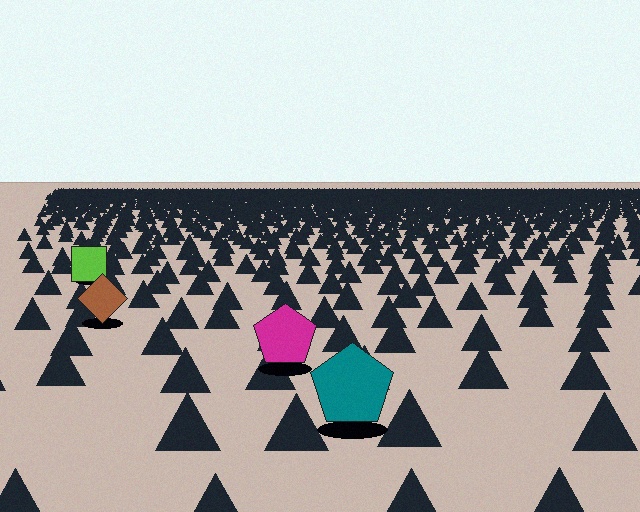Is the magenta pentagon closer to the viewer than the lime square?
Yes. The magenta pentagon is closer — you can tell from the texture gradient: the ground texture is coarser near it.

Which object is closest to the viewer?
The teal pentagon is closest. The texture marks near it are larger and more spread out.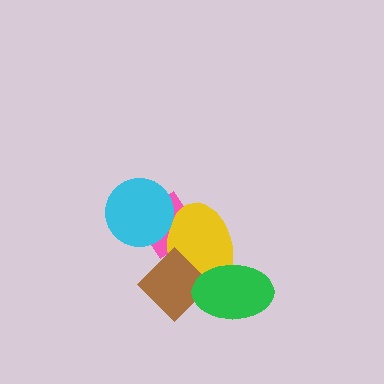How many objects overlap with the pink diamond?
3 objects overlap with the pink diamond.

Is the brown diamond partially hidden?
Yes, it is partially covered by another shape.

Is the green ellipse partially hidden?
No, no other shape covers it.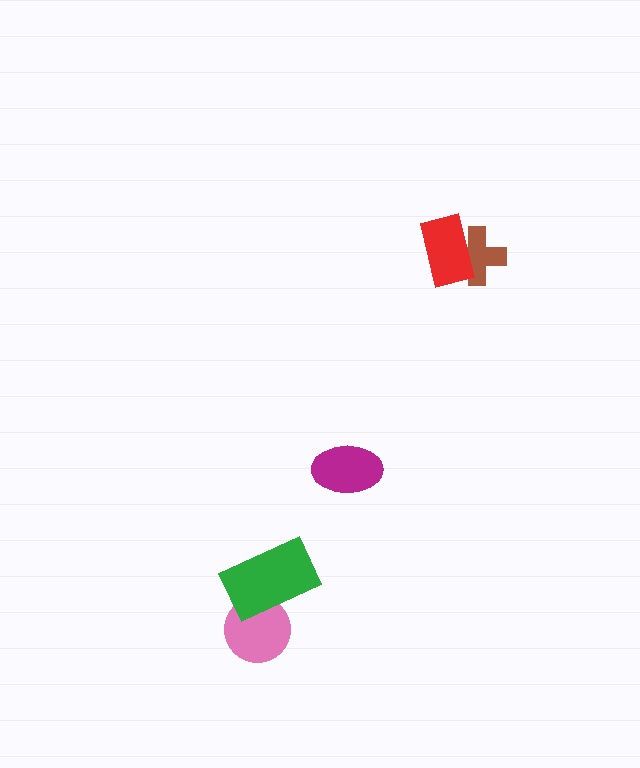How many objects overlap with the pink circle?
1 object overlaps with the pink circle.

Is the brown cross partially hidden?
Yes, it is partially covered by another shape.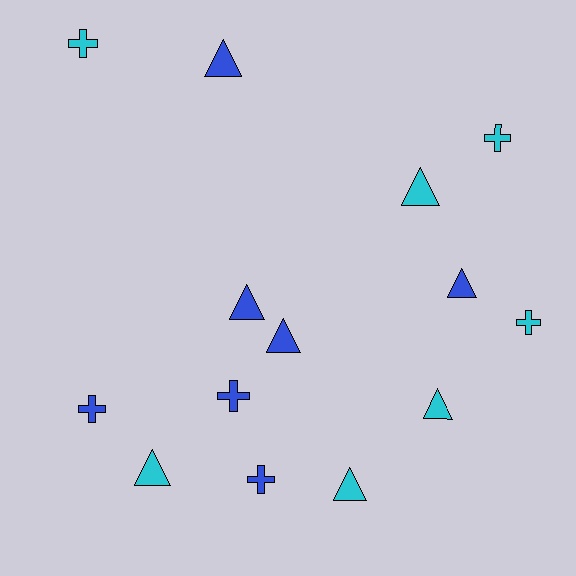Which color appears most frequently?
Cyan, with 7 objects.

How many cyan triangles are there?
There are 4 cyan triangles.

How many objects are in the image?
There are 14 objects.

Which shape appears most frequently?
Triangle, with 8 objects.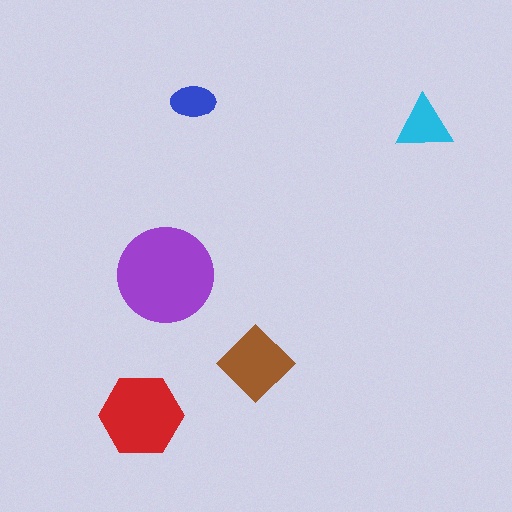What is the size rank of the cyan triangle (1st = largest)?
4th.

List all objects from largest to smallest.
The purple circle, the red hexagon, the brown diamond, the cyan triangle, the blue ellipse.